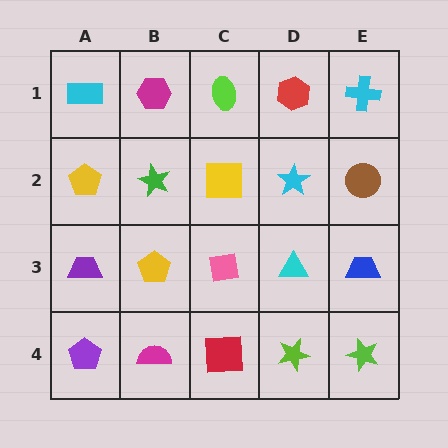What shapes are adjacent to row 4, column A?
A purple trapezoid (row 3, column A), a magenta semicircle (row 4, column B).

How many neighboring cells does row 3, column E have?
3.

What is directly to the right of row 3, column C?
A cyan triangle.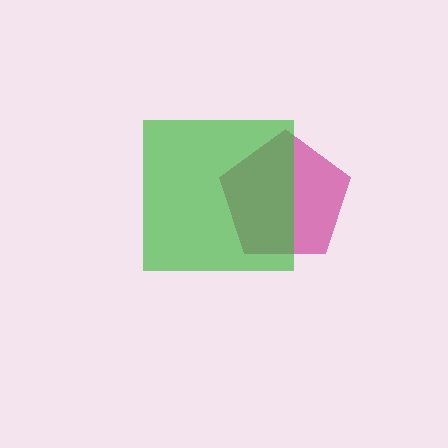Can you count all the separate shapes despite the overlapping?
Yes, there are 2 separate shapes.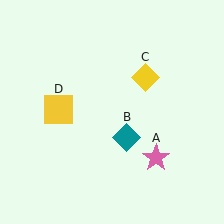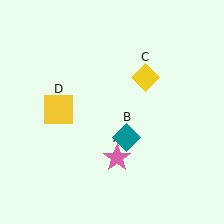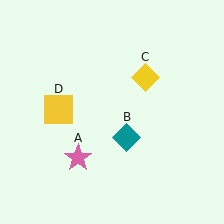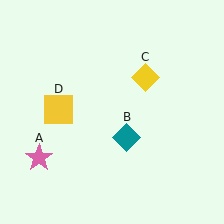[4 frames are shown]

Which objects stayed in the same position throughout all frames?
Teal diamond (object B) and yellow diamond (object C) and yellow square (object D) remained stationary.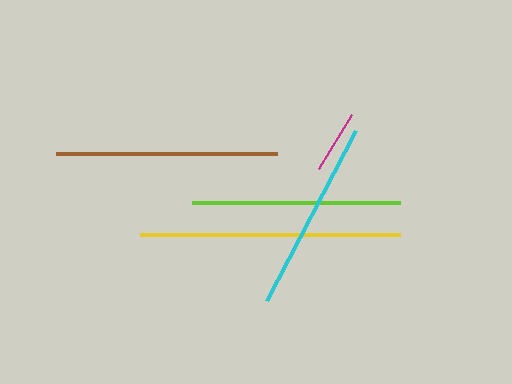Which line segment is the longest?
The yellow line is the longest at approximately 260 pixels.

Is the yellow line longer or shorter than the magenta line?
The yellow line is longer than the magenta line.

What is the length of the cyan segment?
The cyan segment is approximately 192 pixels long.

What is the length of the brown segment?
The brown segment is approximately 221 pixels long.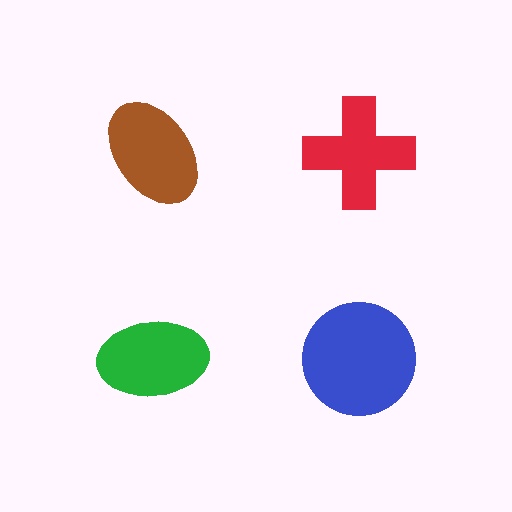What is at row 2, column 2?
A blue circle.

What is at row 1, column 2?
A red cross.